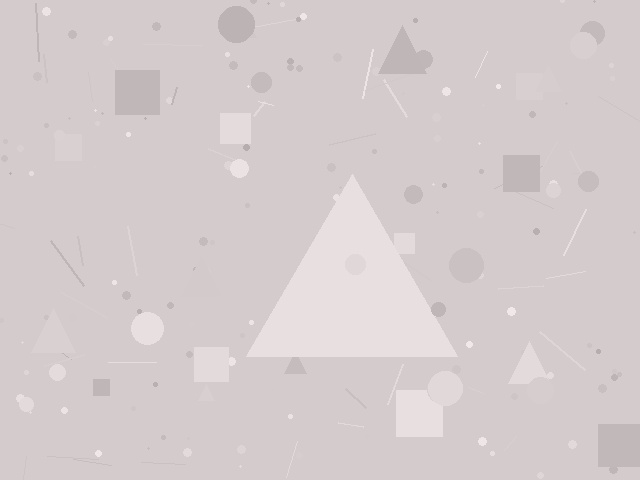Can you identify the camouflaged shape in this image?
The camouflaged shape is a triangle.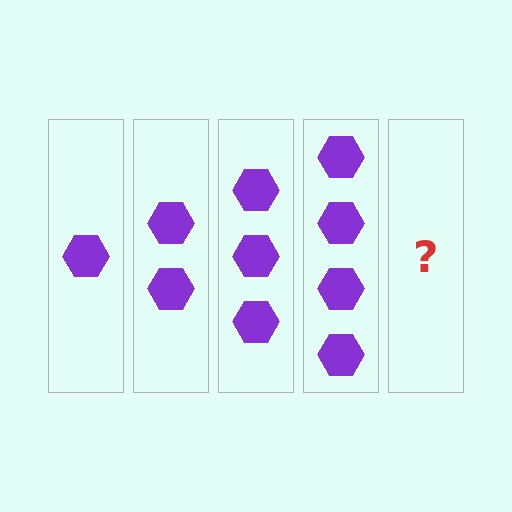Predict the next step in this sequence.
The next step is 5 hexagons.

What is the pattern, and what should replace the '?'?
The pattern is that each step adds one more hexagon. The '?' should be 5 hexagons.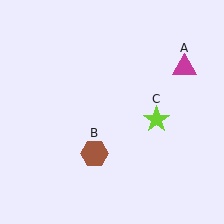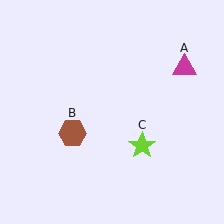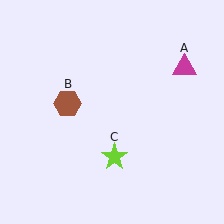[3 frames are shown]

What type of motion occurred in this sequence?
The brown hexagon (object B), lime star (object C) rotated clockwise around the center of the scene.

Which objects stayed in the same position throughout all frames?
Magenta triangle (object A) remained stationary.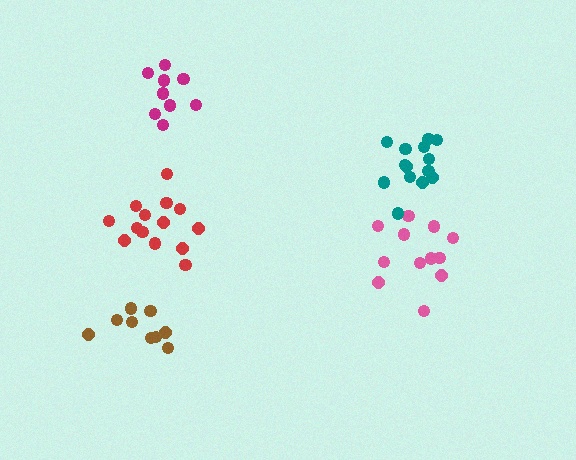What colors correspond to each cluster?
The clusters are colored: red, pink, brown, magenta, teal.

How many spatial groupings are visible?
There are 5 spatial groupings.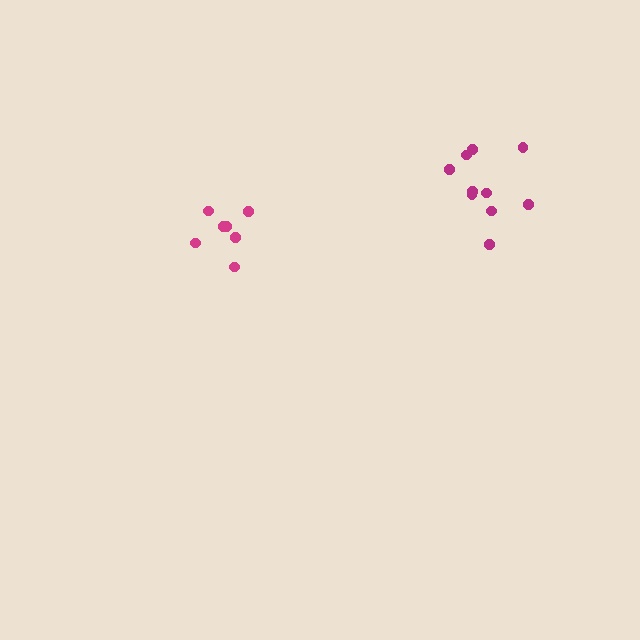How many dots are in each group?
Group 1: 7 dots, Group 2: 10 dots (17 total).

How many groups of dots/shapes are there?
There are 2 groups.